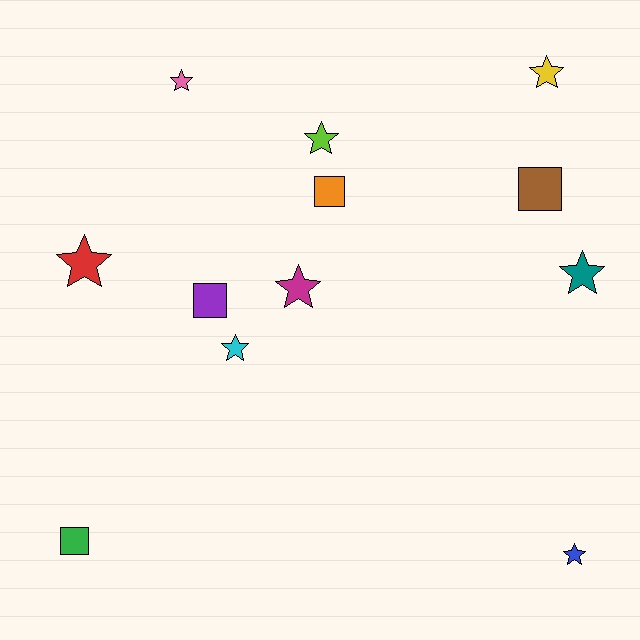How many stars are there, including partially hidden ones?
There are 8 stars.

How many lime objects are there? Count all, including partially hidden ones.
There is 1 lime object.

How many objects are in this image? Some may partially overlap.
There are 12 objects.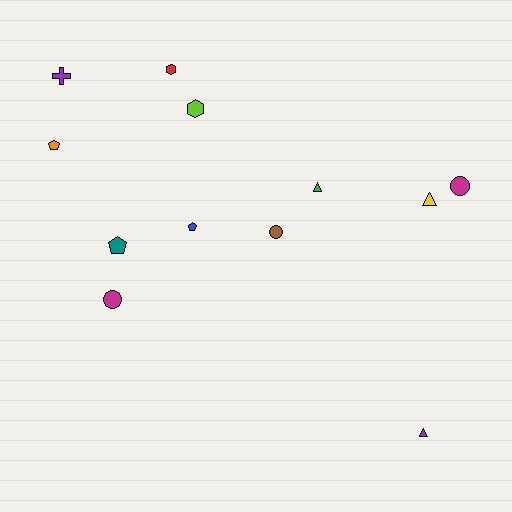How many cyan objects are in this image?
There are no cyan objects.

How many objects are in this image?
There are 12 objects.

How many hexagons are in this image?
There are 2 hexagons.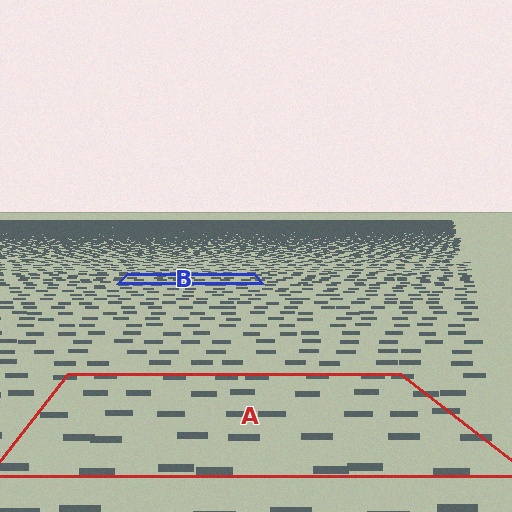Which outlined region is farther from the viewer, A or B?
Region B is farther from the viewer — the texture elements inside it appear smaller and more densely packed.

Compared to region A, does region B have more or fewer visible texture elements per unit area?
Region B has more texture elements per unit area — they are packed more densely because it is farther away.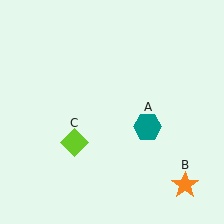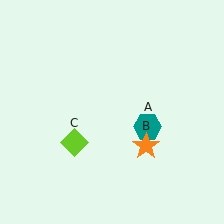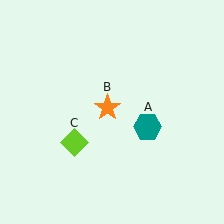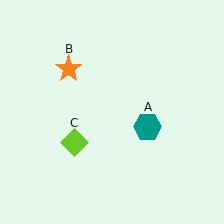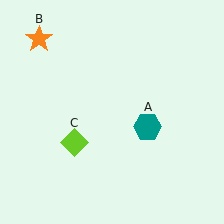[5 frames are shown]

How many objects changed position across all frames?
1 object changed position: orange star (object B).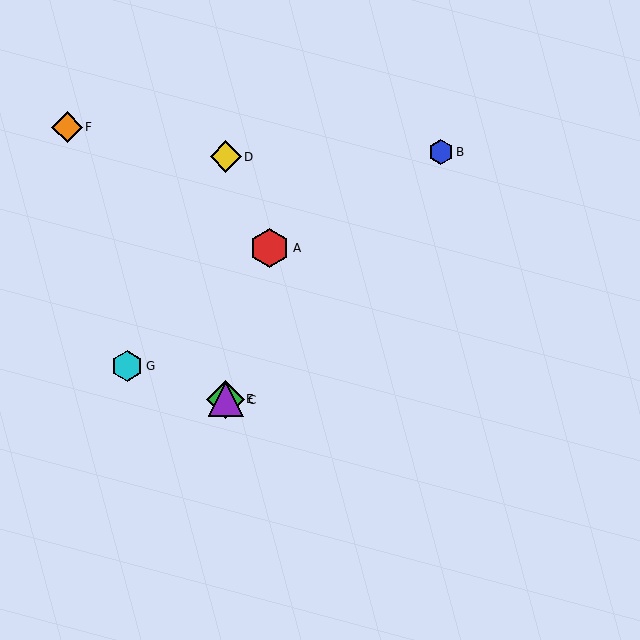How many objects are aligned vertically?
3 objects (C, D, E) are aligned vertically.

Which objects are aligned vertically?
Objects C, D, E are aligned vertically.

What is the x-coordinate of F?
Object F is at x≈67.